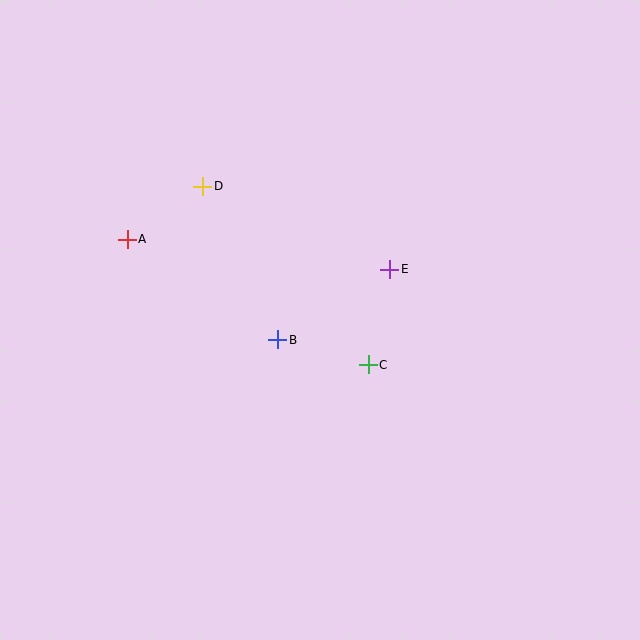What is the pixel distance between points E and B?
The distance between E and B is 132 pixels.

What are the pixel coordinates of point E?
Point E is at (390, 269).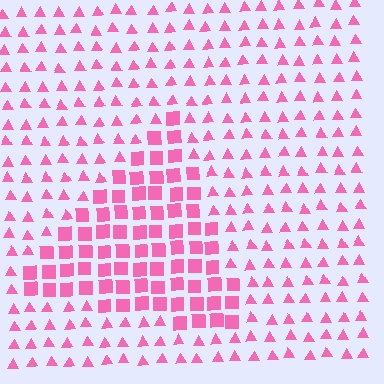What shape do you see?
I see a triangle.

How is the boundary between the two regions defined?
The boundary is defined by a change in element shape: squares inside vs. triangles outside. All elements share the same color and spacing.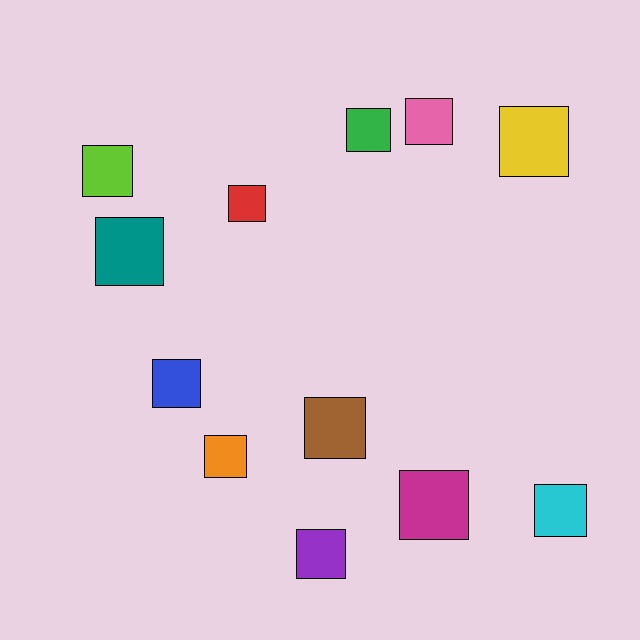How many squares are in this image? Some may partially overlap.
There are 12 squares.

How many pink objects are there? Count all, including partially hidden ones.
There is 1 pink object.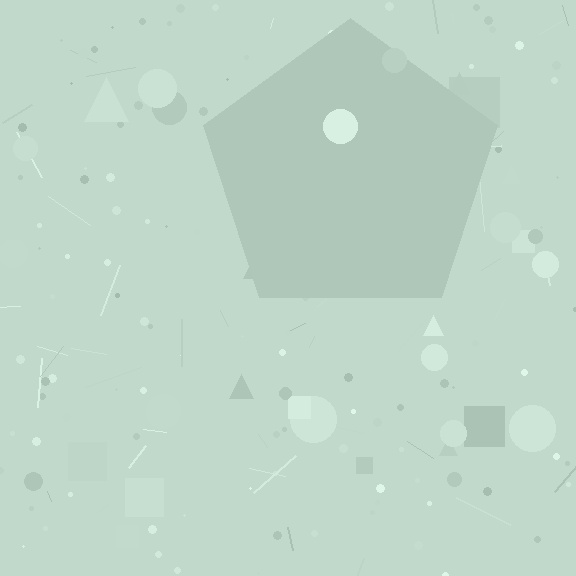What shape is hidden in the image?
A pentagon is hidden in the image.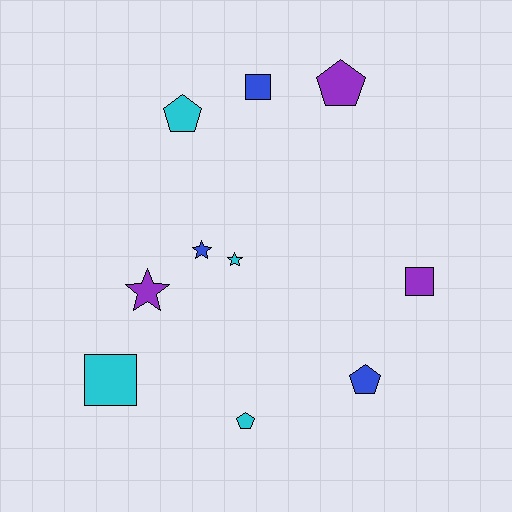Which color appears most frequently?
Cyan, with 4 objects.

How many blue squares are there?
There is 1 blue square.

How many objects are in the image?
There are 10 objects.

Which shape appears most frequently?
Pentagon, with 4 objects.